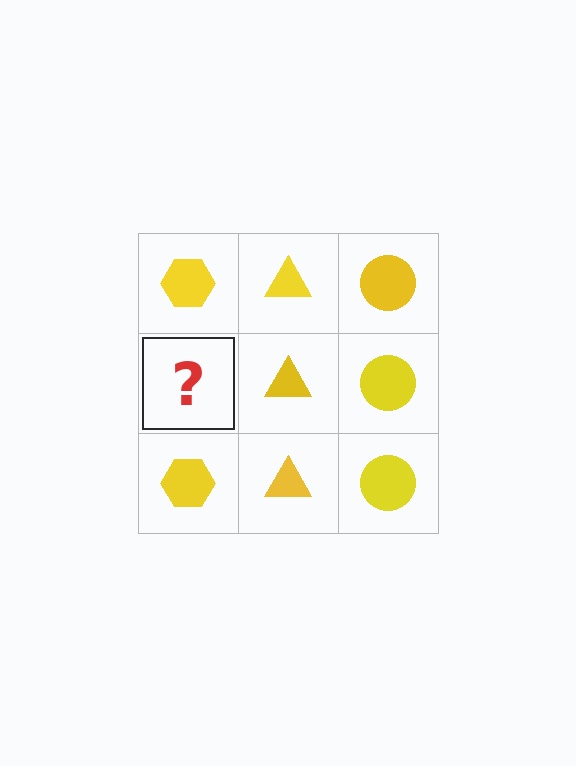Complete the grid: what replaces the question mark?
The question mark should be replaced with a yellow hexagon.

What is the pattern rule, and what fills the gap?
The rule is that each column has a consistent shape. The gap should be filled with a yellow hexagon.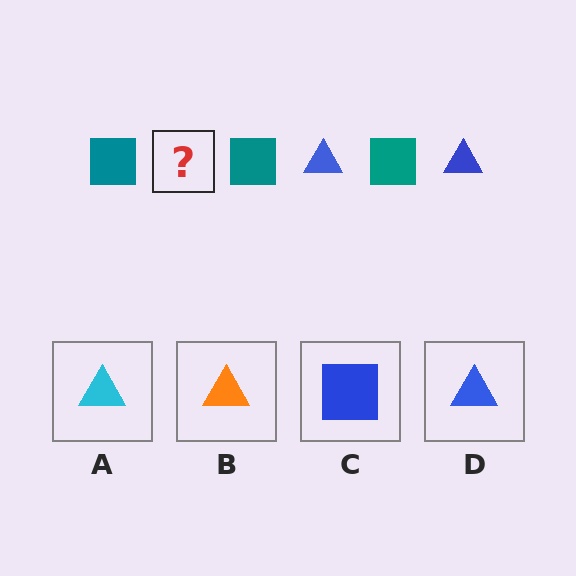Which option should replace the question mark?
Option D.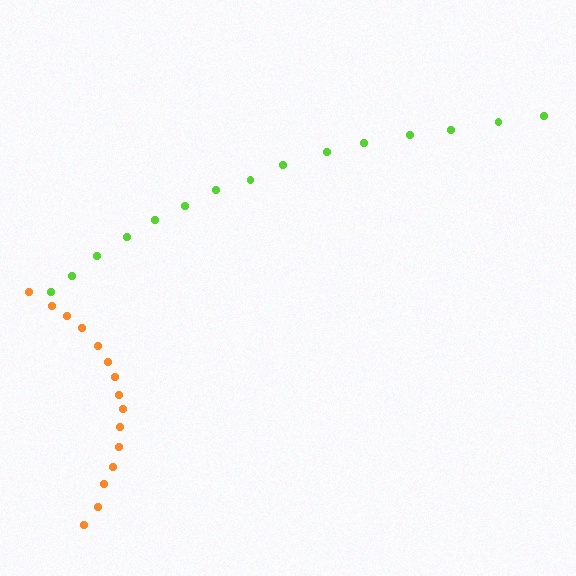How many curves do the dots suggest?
There are 2 distinct paths.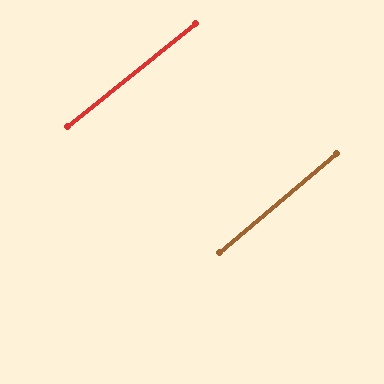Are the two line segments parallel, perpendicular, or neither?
Parallel — their directions differ by only 1.5°.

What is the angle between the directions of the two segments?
Approximately 2 degrees.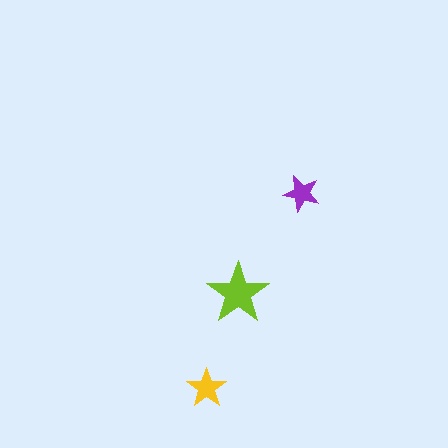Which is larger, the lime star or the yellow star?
The lime one.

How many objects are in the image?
There are 3 objects in the image.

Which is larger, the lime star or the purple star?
The lime one.